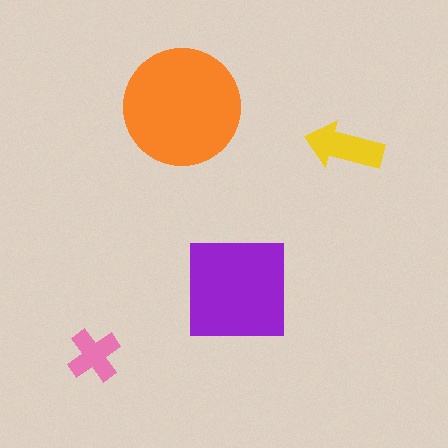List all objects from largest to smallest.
The orange circle, the purple square, the yellow arrow, the pink cross.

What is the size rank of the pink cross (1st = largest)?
4th.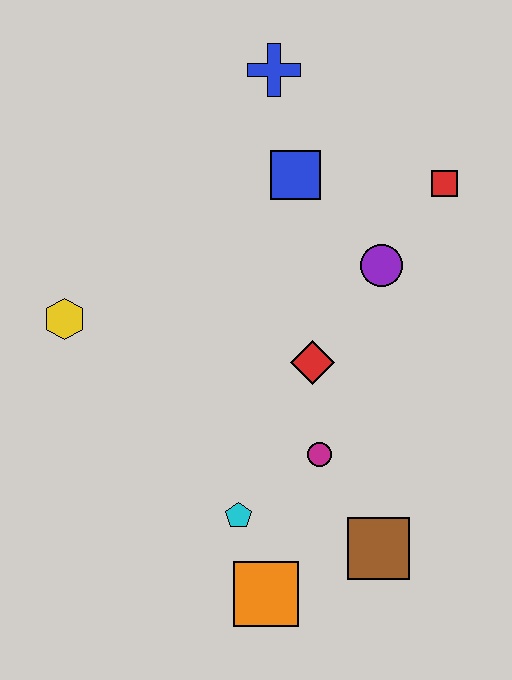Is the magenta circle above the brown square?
Yes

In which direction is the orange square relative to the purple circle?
The orange square is below the purple circle.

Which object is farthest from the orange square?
The blue cross is farthest from the orange square.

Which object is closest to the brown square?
The magenta circle is closest to the brown square.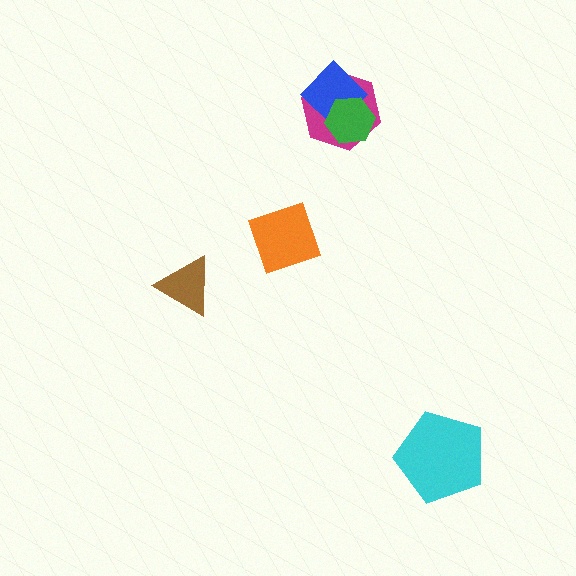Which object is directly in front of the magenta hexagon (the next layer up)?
The blue diamond is directly in front of the magenta hexagon.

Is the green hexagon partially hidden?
No, no other shape covers it.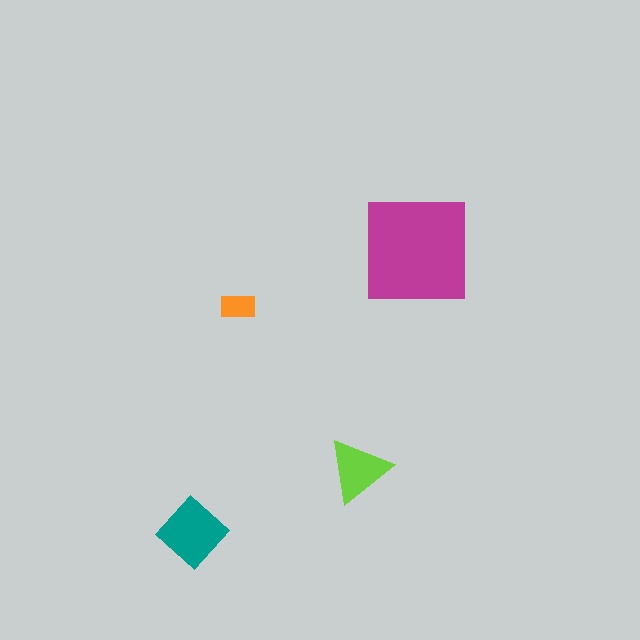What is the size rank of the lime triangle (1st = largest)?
3rd.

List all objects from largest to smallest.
The magenta square, the teal diamond, the lime triangle, the orange rectangle.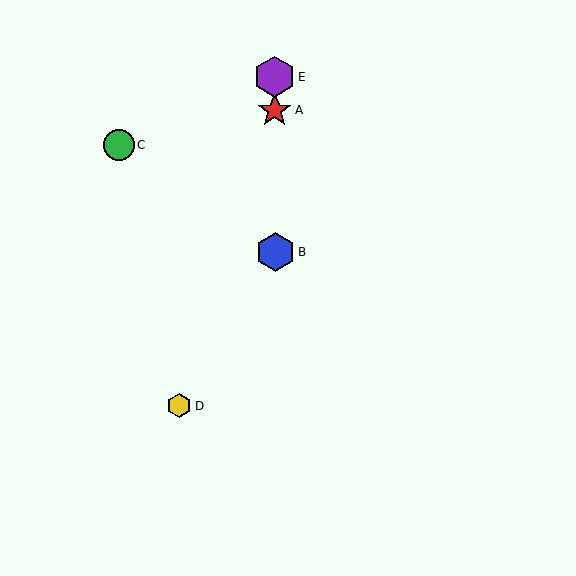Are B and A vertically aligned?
Yes, both are at x≈275.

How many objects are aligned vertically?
3 objects (A, B, E) are aligned vertically.